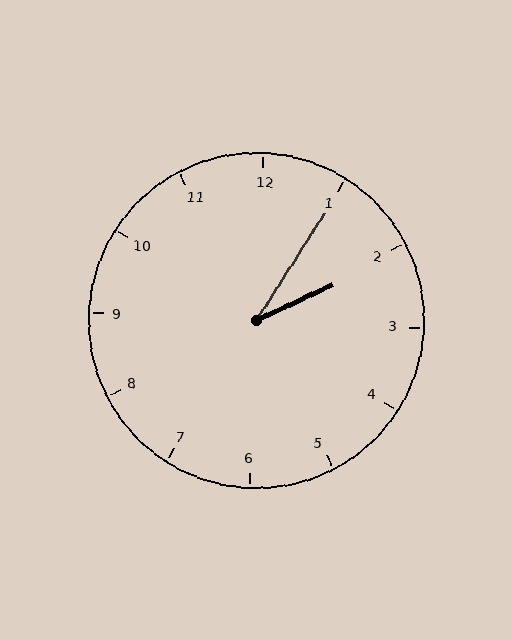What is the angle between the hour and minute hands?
Approximately 32 degrees.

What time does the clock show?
2:05.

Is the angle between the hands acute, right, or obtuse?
It is acute.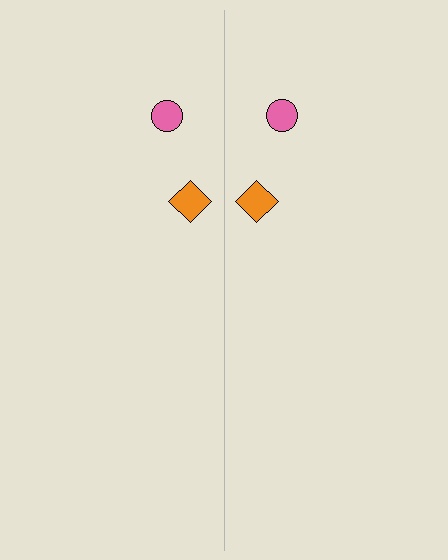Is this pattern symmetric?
Yes, this pattern has bilateral (reflection) symmetry.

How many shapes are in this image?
There are 4 shapes in this image.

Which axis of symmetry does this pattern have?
The pattern has a vertical axis of symmetry running through the center of the image.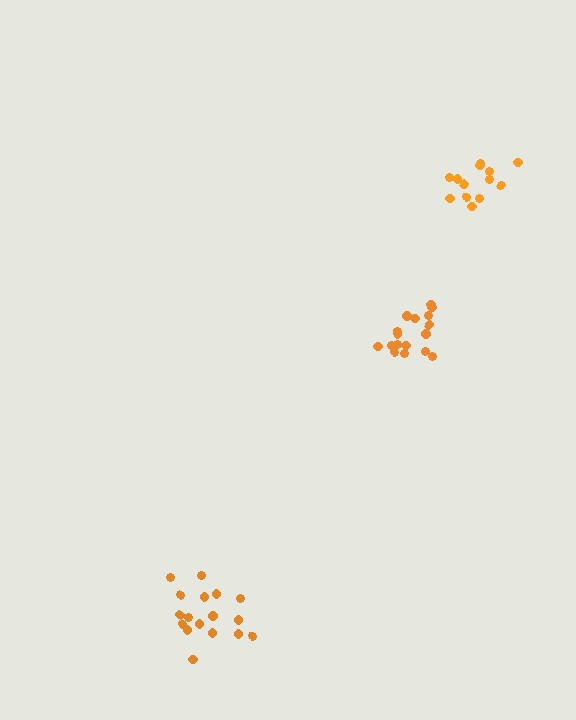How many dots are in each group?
Group 1: 17 dots, Group 2: 13 dots, Group 3: 17 dots (47 total).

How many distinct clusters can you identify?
There are 3 distinct clusters.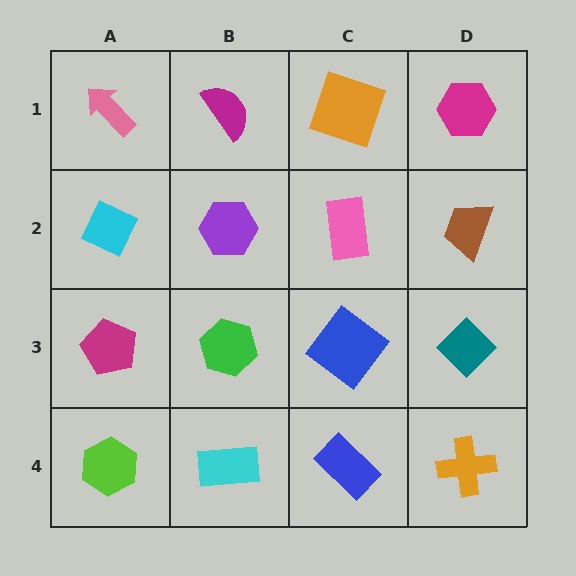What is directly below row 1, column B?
A purple hexagon.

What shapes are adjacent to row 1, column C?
A pink rectangle (row 2, column C), a magenta semicircle (row 1, column B), a magenta hexagon (row 1, column D).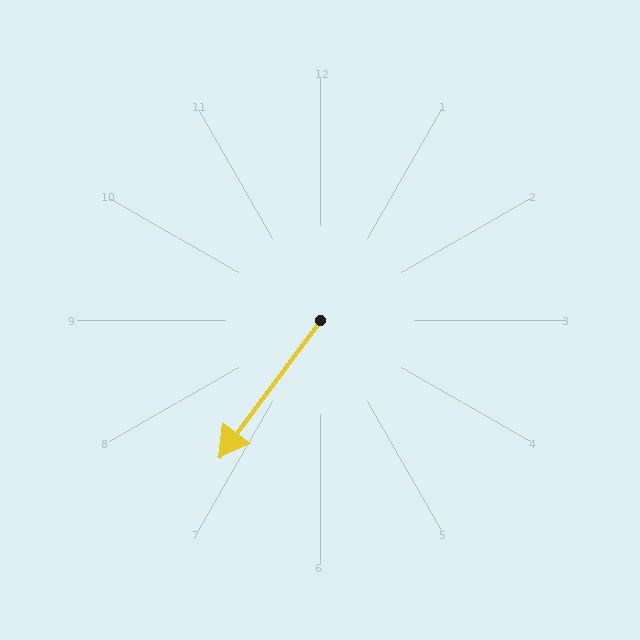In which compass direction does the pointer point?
Southwest.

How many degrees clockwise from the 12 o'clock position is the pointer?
Approximately 217 degrees.